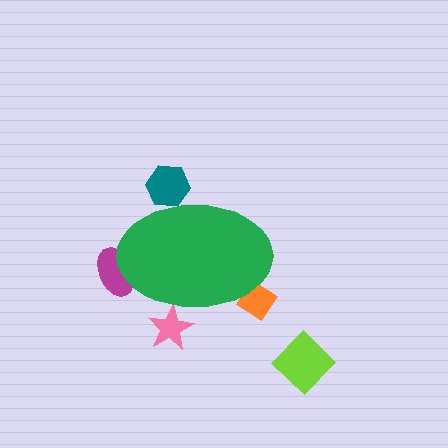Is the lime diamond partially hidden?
No, the lime diamond is fully visible.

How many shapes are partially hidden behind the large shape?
4 shapes are partially hidden.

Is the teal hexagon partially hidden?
Yes, the teal hexagon is partially hidden behind the green ellipse.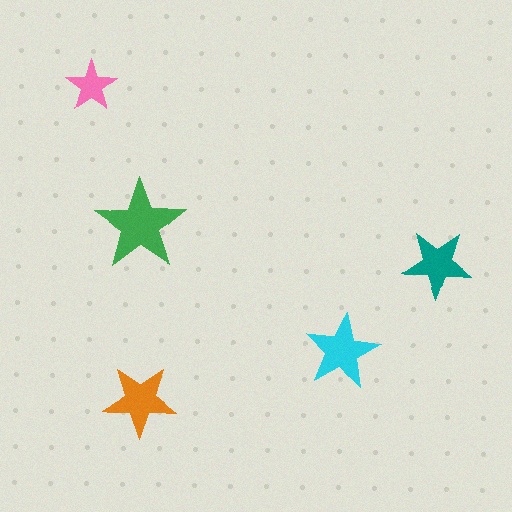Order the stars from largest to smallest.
the green one, the cyan one, the orange one, the teal one, the pink one.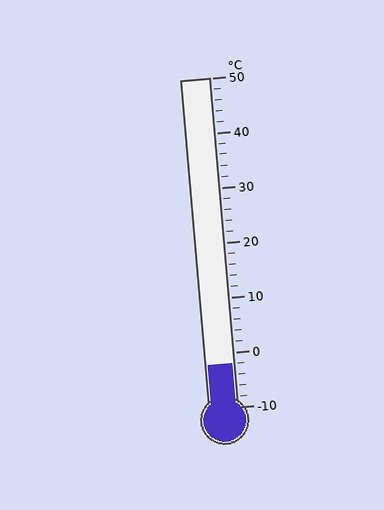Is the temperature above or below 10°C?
The temperature is below 10°C.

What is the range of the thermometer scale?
The thermometer scale ranges from -10°C to 50°C.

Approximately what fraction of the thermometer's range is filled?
The thermometer is filled to approximately 15% of its range.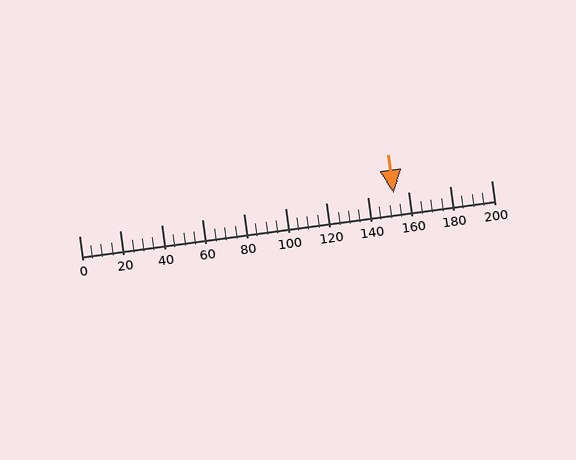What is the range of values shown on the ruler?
The ruler shows values from 0 to 200.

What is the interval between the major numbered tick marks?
The major tick marks are spaced 20 units apart.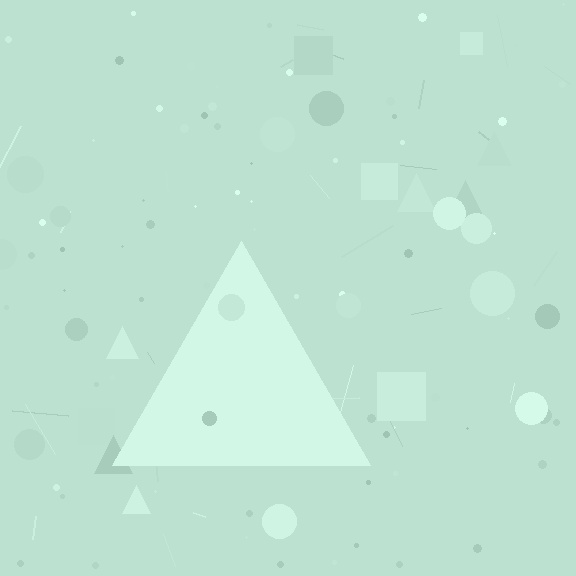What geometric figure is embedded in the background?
A triangle is embedded in the background.